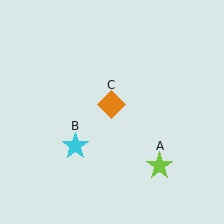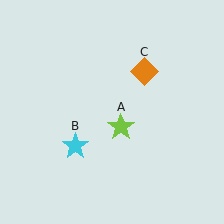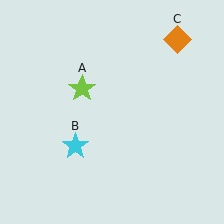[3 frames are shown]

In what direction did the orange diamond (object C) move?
The orange diamond (object C) moved up and to the right.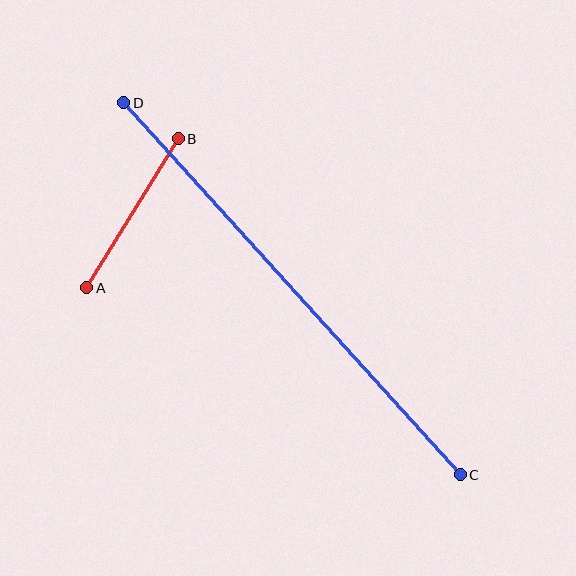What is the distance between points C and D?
The distance is approximately 502 pixels.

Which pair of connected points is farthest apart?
Points C and D are farthest apart.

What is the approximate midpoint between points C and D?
The midpoint is at approximately (292, 289) pixels.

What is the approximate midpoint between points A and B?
The midpoint is at approximately (133, 213) pixels.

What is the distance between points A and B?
The distance is approximately 175 pixels.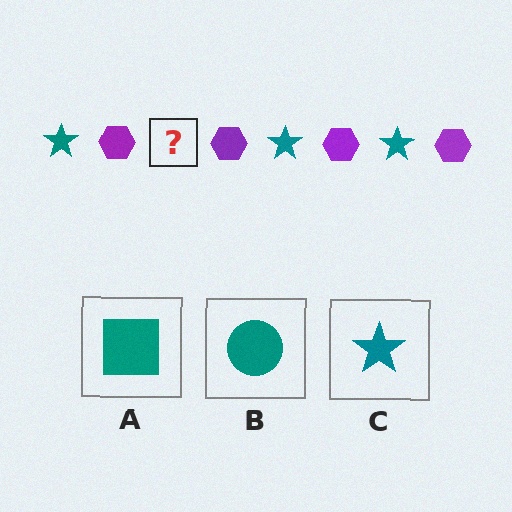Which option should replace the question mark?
Option C.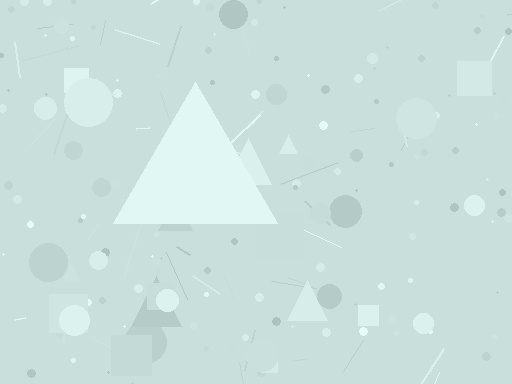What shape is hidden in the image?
A triangle is hidden in the image.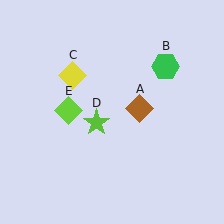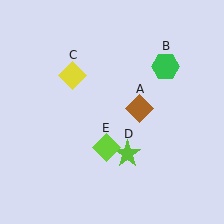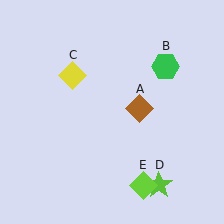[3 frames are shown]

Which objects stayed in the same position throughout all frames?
Brown diamond (object A) and green hexagon (object B) and yellow diamond (object C) remained stationary.